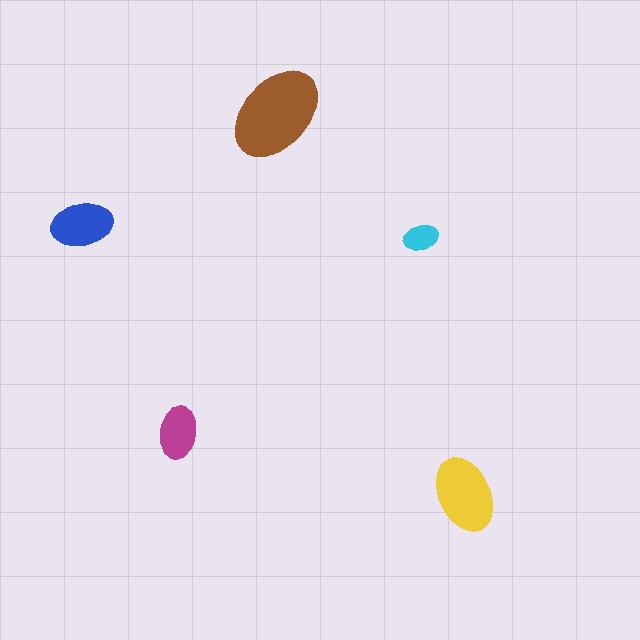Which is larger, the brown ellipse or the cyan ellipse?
The brown one.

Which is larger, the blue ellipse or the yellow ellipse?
The yellow one.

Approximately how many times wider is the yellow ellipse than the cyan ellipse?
About 2 times wider.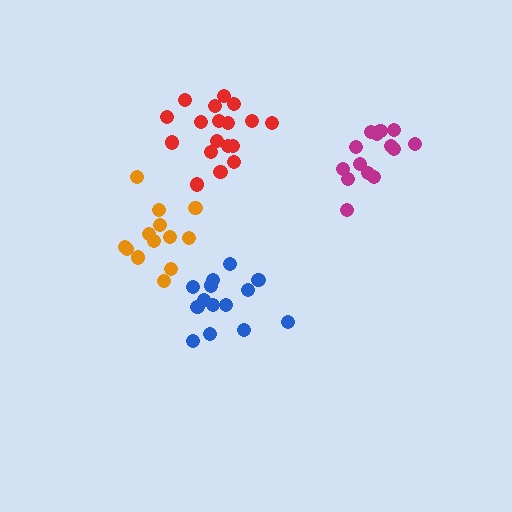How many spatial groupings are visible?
There are 4 spatial groupings.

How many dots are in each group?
Group 1: 13 dots, Group 2: 18 dots, Group 3: 14 dots, Group 4: 14 dots (59 total).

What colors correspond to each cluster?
The clusters are colored: orange, red, magenta, blue.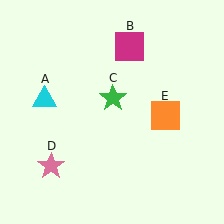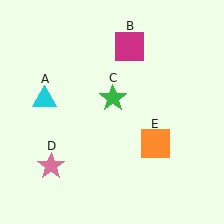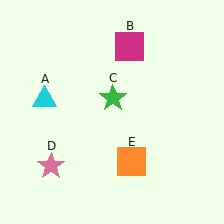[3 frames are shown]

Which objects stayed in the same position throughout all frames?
Cyan triangle (object A) and magenta square (object B) and green star (object C) and pink star (object D) remained stationary.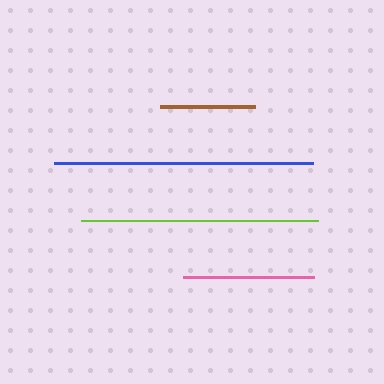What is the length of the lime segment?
The lime segment is approximately 237 pixels long.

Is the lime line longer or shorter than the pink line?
The lime line is longer than the pink line.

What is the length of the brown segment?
The brown segment is approximately 95 pixels long.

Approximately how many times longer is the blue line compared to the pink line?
The blue line is approximately 2.0 times the length of the pink line.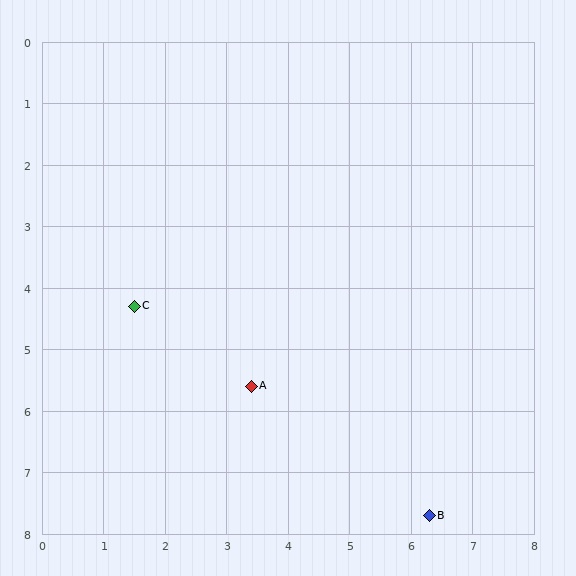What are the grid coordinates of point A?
Point A is at approximately (3.4, 5.6).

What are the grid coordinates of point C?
Point C is at approximately (1.5, 4.3).